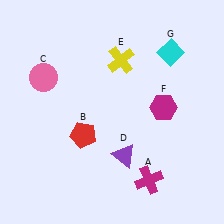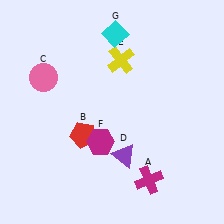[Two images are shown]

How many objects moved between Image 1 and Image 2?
2 objects moved between the two images.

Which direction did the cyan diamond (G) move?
The cyan diamond (G) moved left.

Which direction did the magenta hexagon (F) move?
The magenta hexagon (F) moved left.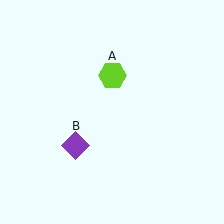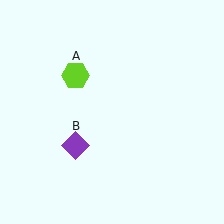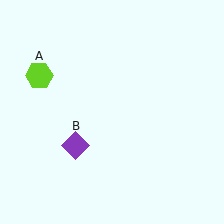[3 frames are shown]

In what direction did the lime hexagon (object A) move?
The lime hexagon (object A) moved left.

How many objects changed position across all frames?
1 object changed position: lime hexagon (object A).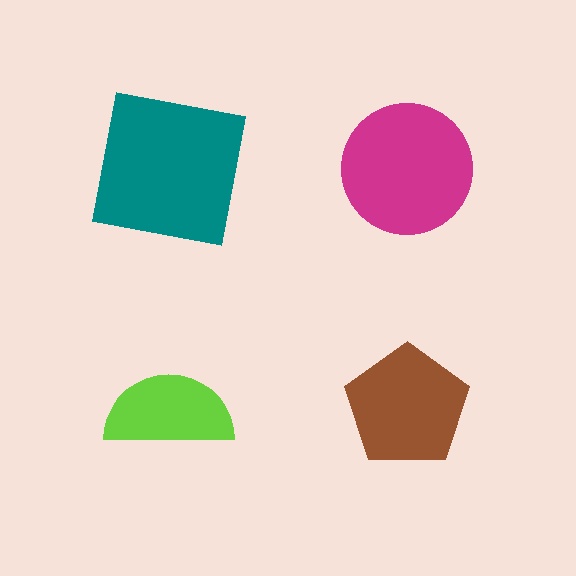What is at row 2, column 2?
A brown pentagon.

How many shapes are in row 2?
2 shapes.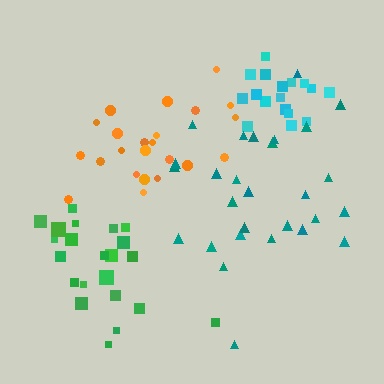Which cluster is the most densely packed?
Cyan.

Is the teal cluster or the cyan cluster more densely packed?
Cyan.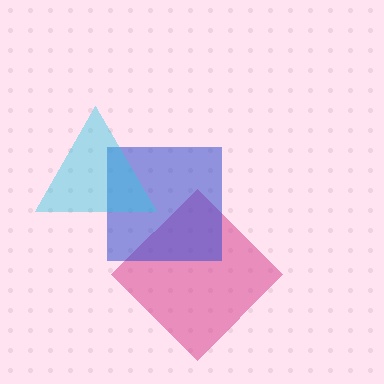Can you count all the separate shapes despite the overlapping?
Yes, there are 3 separate shapes.